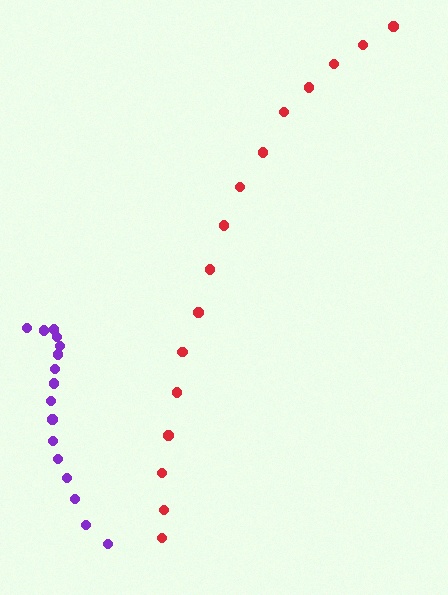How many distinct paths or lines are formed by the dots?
There are 2 distinct paths.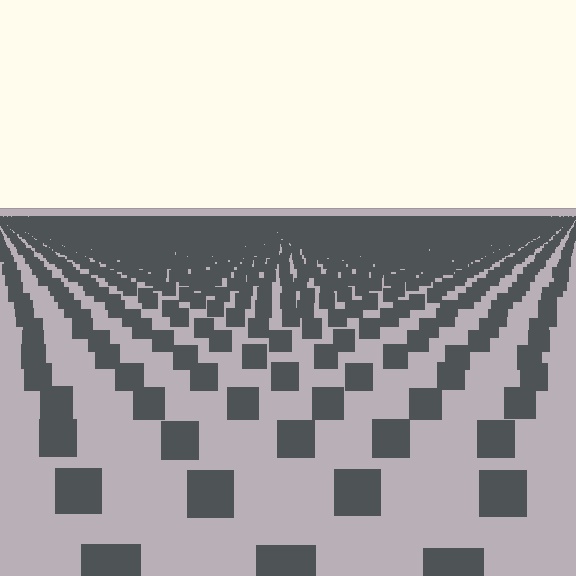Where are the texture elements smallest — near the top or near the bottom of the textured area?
Near the top.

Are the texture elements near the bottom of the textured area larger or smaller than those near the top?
Larger. Near the bottom, elements are closer to the viewer and appear at a bigger on-screen size.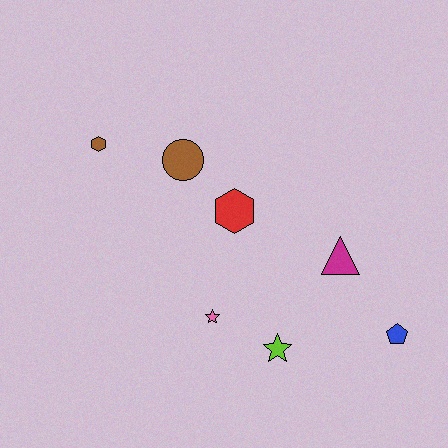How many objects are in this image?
There are 7 objects.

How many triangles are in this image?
There is 1 triangle.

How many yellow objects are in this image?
There are no yellow objects.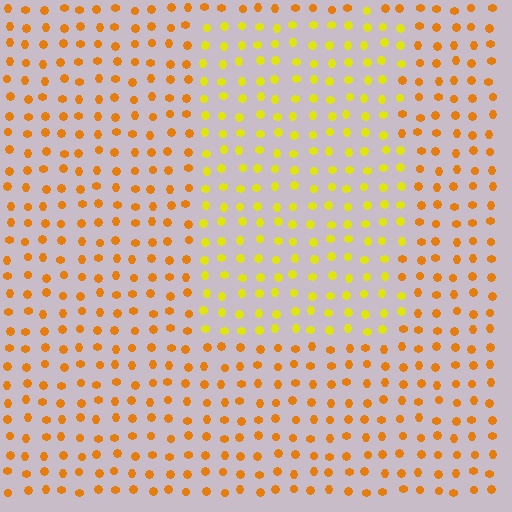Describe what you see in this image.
The image is filled with small orange elements in a uniform arrangement. A rectangle-shaped region is visible where the elements are tinted to a slightly different hue, forming a subtle color boundary.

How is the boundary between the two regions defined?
The boundary is defined purely by a slight shift in hue (about 31 degrees). Spacing, size, and orientation are identical on both sides.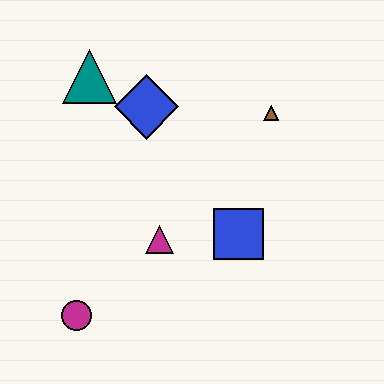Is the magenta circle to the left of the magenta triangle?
Yes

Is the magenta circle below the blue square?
Yes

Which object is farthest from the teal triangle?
The magenta circle is farthest from the teal triangle.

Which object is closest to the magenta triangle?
The blue square is closest to the magenta triangle.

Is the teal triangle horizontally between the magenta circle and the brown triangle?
Yes